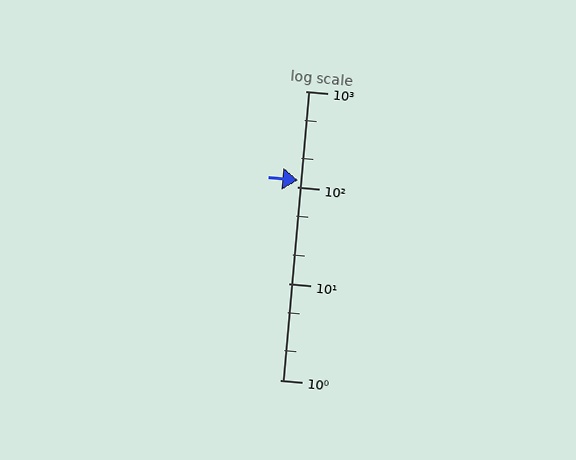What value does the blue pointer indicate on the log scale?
The pointer indicates approximately 120.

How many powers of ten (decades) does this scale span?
The scale spans 3 decades, from 1 to 1000.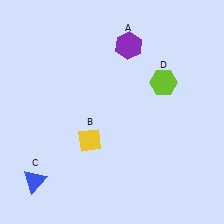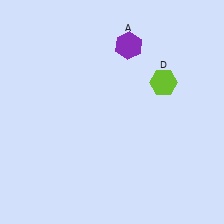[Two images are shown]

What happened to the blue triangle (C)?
The blue triangle (C) was removed in Image 2. It was in the bottom-left area of Image 1.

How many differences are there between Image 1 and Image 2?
There are 2 differences between the two images.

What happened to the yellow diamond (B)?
The yellow diamond (B) was removed in Image 2. It was in the bottom-left area of Image 1.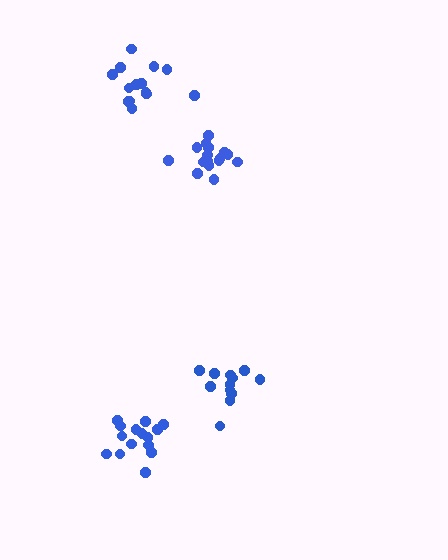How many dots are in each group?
Group 1: 12 dots, Group 2: 14 dots, Group 3: 15 dots, Group 4: 17 dots (58 total).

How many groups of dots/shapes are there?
There are 4 groups.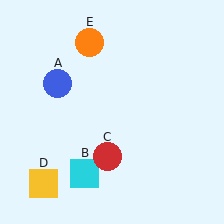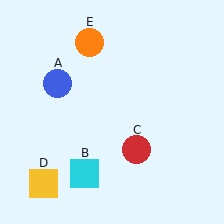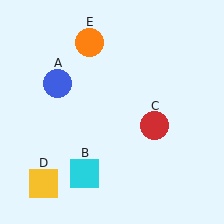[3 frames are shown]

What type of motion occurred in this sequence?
The red circle (object C) rotated counterclockwise around the center of the scene.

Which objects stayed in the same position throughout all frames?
Blue circle (object A) and cyan square (object B) and yellow square (object D) and orange circle (object E) remained stationary.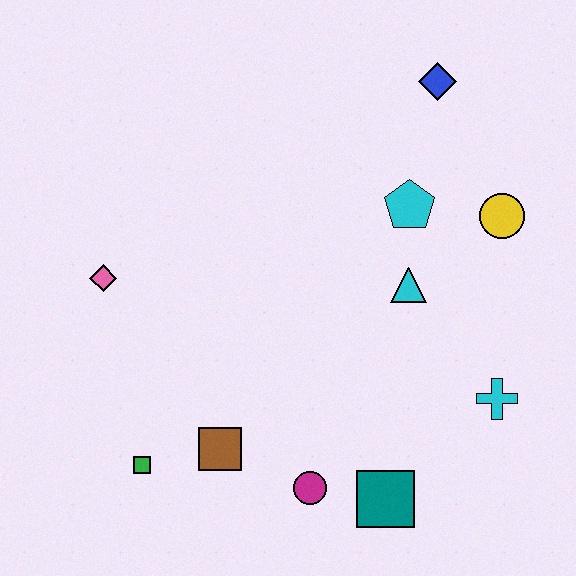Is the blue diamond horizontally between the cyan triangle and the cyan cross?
Yes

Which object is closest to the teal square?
The magenta circle is closest to the teal square.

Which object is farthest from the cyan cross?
The pink diamond is farthest from the cyan cross.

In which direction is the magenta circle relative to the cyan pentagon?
The magenta circle is below the cyan pentagon.